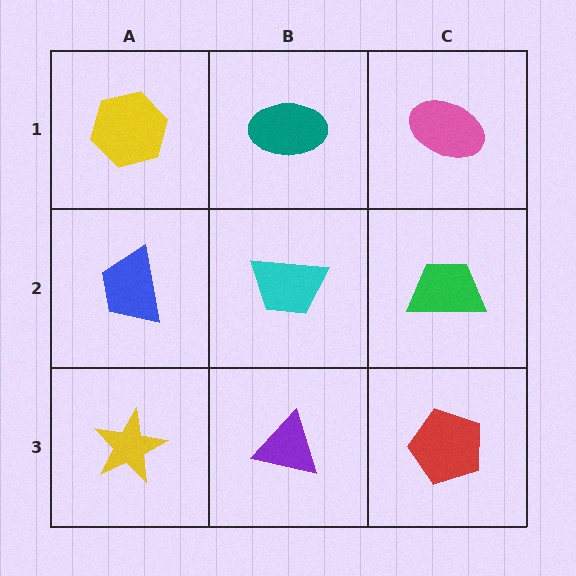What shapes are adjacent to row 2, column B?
A teal ellipse (row 1, column B), a purple triangle (row 3, column B), a blue trapezoid (row 2, column A), a green trapezoid (row 2, column C).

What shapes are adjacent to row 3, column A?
A blue trapezoid (row 2, column A), a purple triangle (row 3, column B).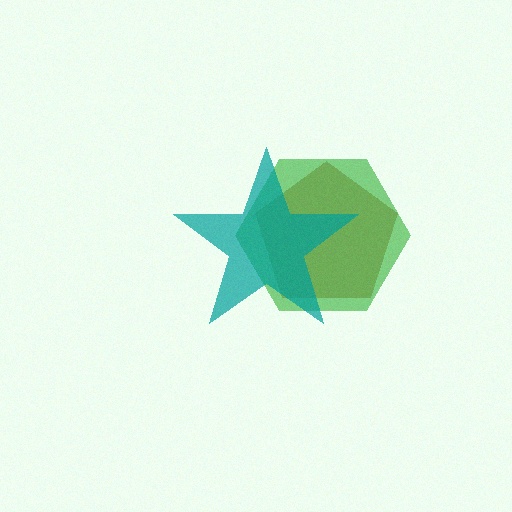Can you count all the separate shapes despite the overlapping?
Yes, there are 3 separate shapes.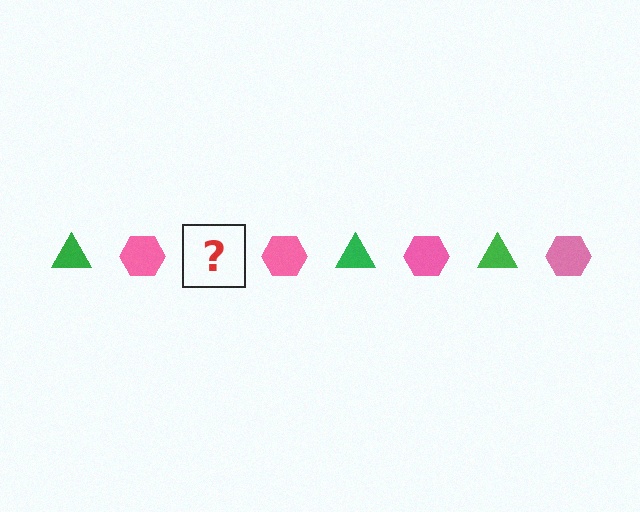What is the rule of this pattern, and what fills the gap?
The rule is that the pattern alternates between green triangle and pink hexagon. The gap should be filled with a green triangle.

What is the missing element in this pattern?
The missing element is a green triangle.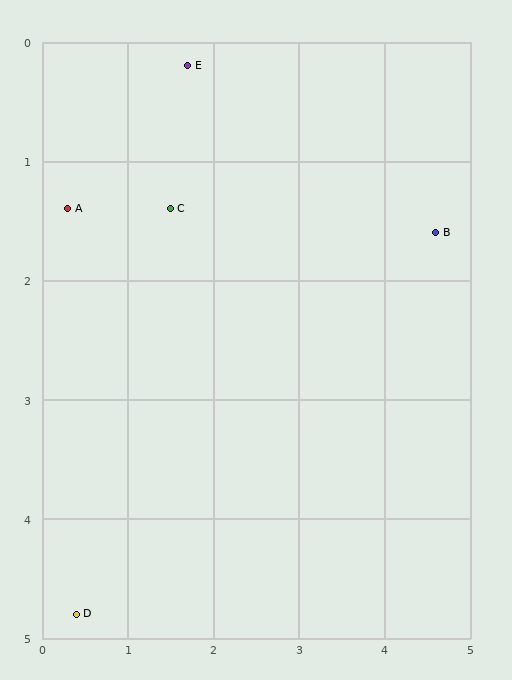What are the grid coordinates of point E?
Point E is at approximately (1.7, 0.2).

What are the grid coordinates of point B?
Point B is at approximately (4.6, 1.6).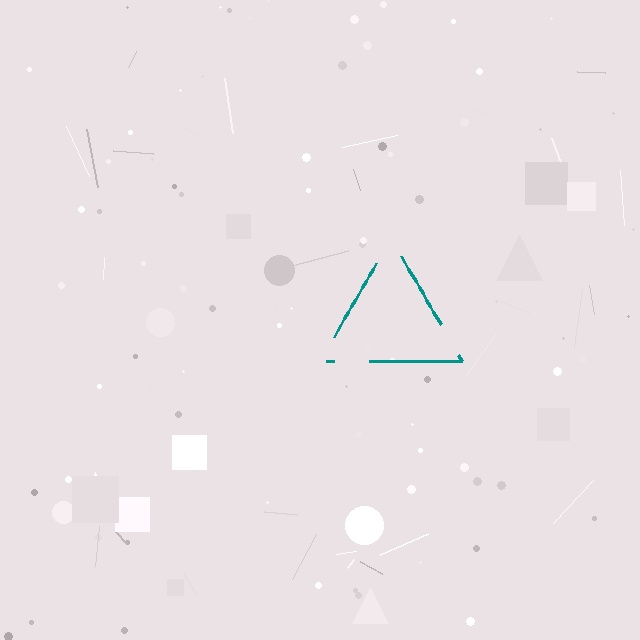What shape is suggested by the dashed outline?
The dashed outline suggests a triangle.